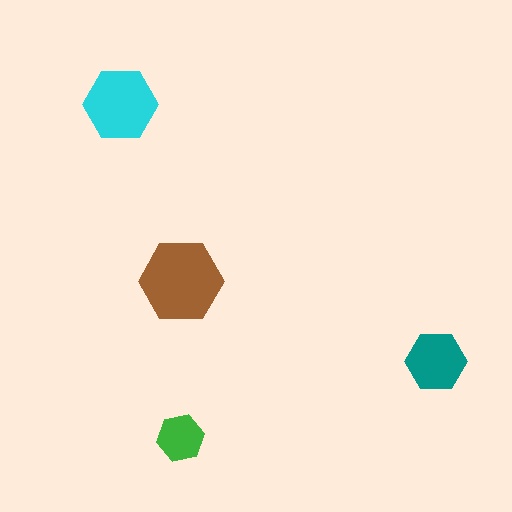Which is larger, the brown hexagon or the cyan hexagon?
The brown one.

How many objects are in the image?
There are 4 objects in the image.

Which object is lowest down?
The green hexagon is bottommost.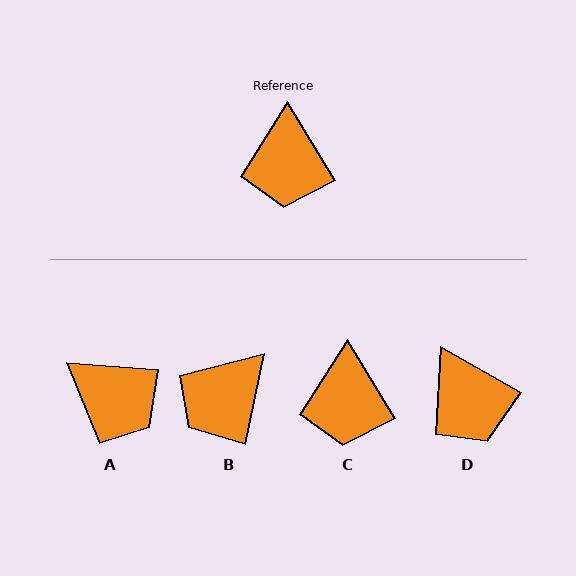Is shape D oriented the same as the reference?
No, it is off by about 29 degrees.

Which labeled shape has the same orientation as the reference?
C.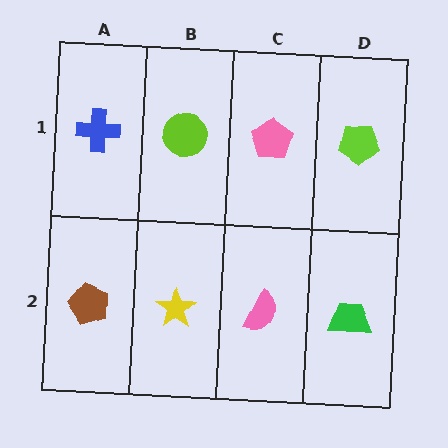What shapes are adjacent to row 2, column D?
A lime pentagon (row 1, column D), a pink semicircle (row 2, column C).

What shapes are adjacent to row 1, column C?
A pink semicircle (row 2, column C), a lime circle (row 1, column B), a lime pentagon (row 1, column D).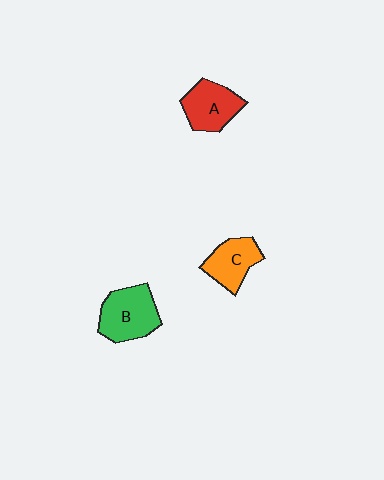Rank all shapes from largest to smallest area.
From largest to smallest: B (green), A (red), C (orange).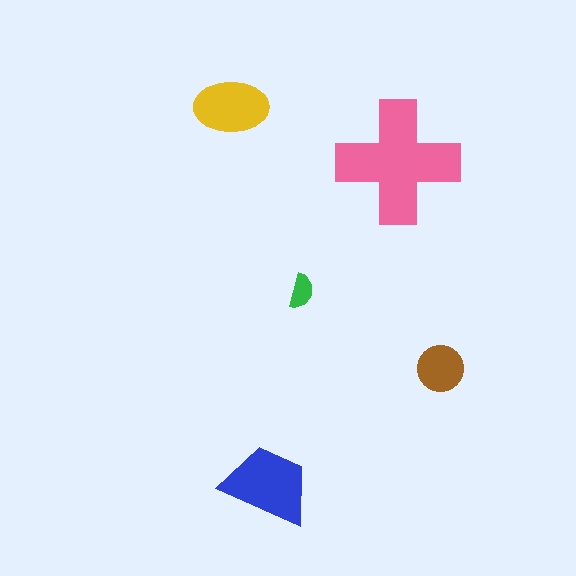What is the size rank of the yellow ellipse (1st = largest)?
3rd.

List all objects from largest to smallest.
The pink cross, the blue trapezoid, the yellow ellipse, the brown circle, the green semicircle.